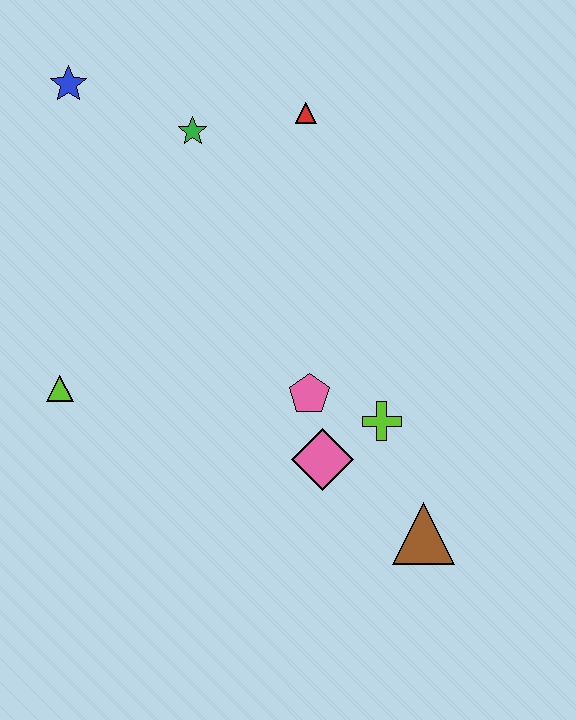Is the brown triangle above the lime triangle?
No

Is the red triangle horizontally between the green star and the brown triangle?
Yes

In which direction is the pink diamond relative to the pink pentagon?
The pink diamond is below the pink pentagon.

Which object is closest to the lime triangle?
The pink pentagon is closest to the lime triangle.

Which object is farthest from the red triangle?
The brown triangle is farthest from the red triangle.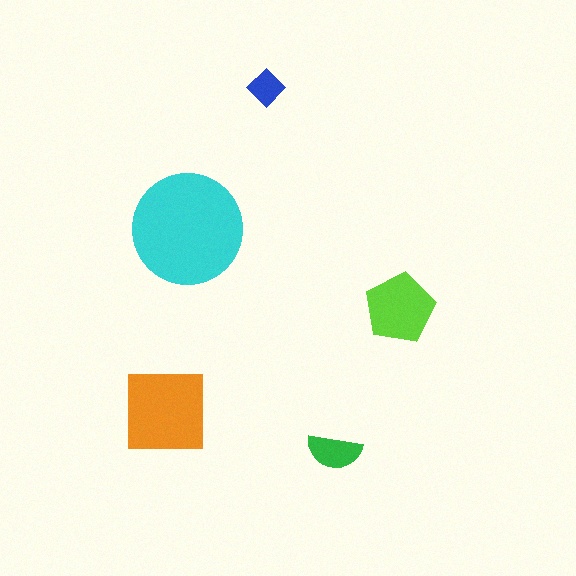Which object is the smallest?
The blue diamond.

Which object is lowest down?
The green semicircle is bottommost.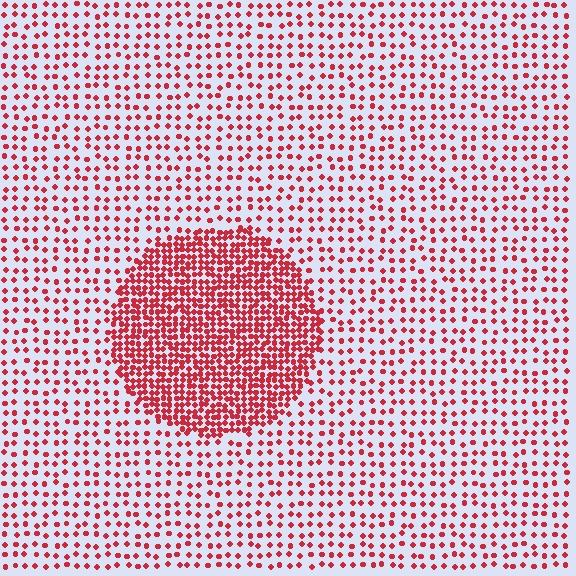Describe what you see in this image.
The image contains small red elements arranged at two different densities. A circle-shaped region is visible where the elements are more densely packed than the surrounding area.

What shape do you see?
I see a circle.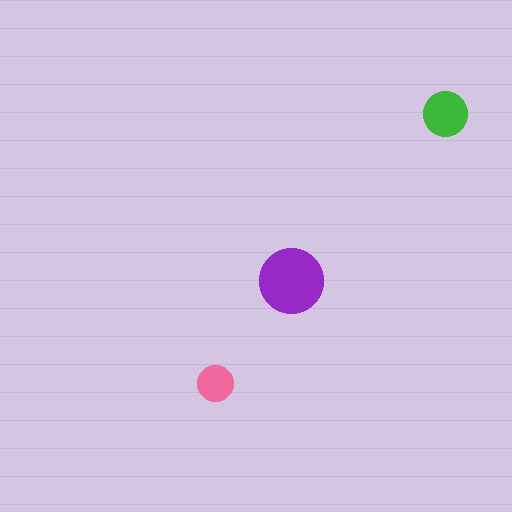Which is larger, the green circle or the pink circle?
The green one.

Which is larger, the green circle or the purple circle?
The purple one.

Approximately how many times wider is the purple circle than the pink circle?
About 2 times wider.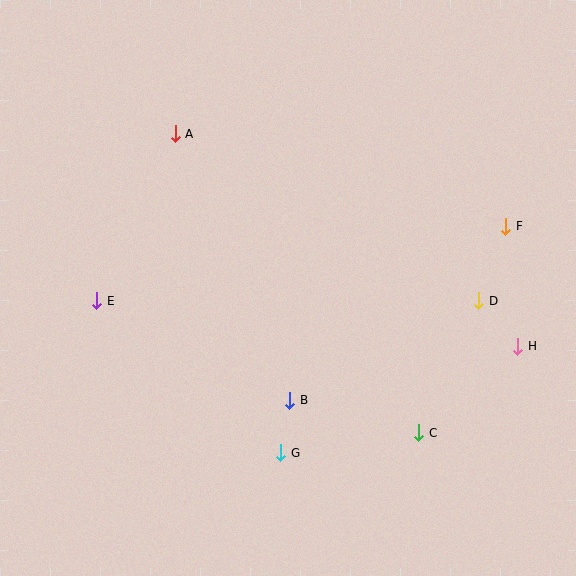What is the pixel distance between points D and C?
The distance between D and C is 145 pixels.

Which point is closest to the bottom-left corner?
Point E is closest to the bottom-left corner.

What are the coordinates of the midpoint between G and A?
The midpoint between G and A is at (228, 293).